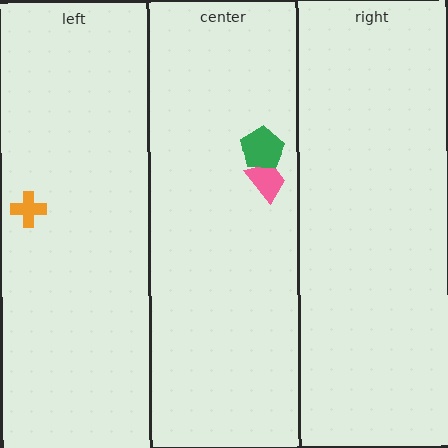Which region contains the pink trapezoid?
The center region.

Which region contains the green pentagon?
The center region.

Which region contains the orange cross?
The left region.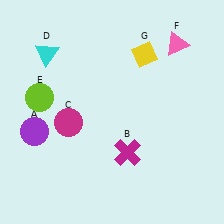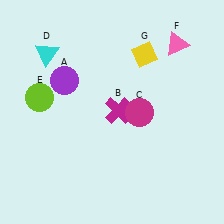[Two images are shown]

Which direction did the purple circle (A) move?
The purple circle (A) moved up.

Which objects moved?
The objects that moved are: the purple circle (A), the magenta cross (B), the magenta circle (C).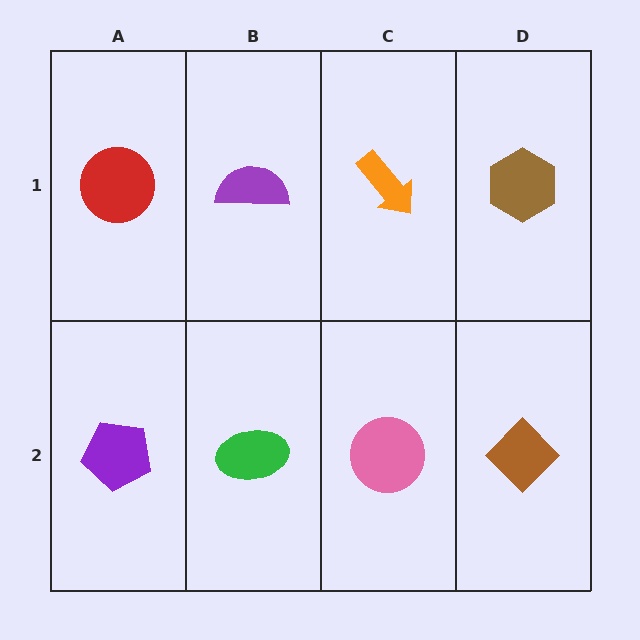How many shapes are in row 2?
4 shapes.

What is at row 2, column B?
A green ellipse.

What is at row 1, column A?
A red circle.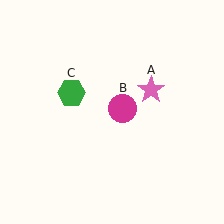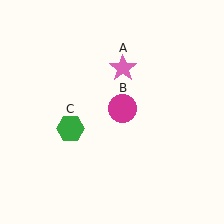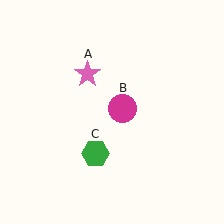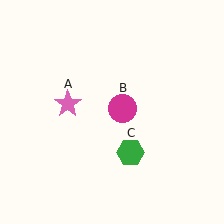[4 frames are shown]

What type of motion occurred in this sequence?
The pink star (object A), green hexagon (object C) rotated counterclockwise around the center of the scene.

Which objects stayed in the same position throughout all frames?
Magenta circle (object B) remained stationary.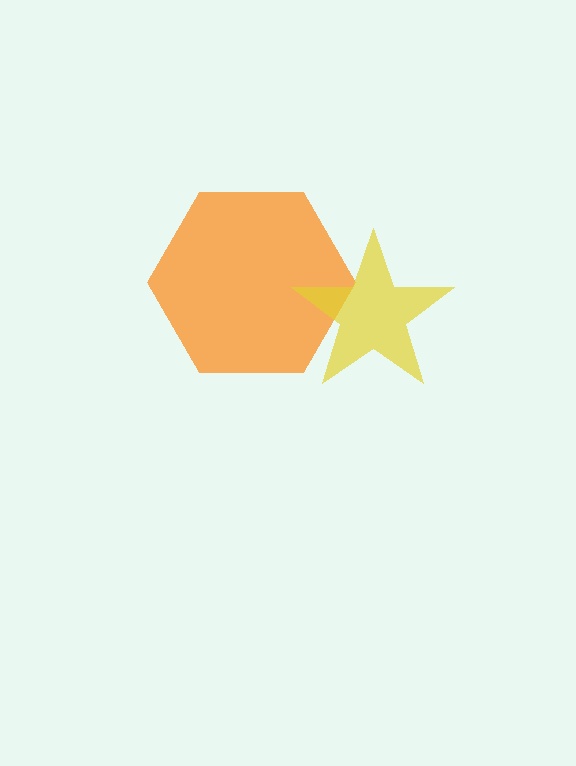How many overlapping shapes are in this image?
There are 2 overlapping shapes in the image.